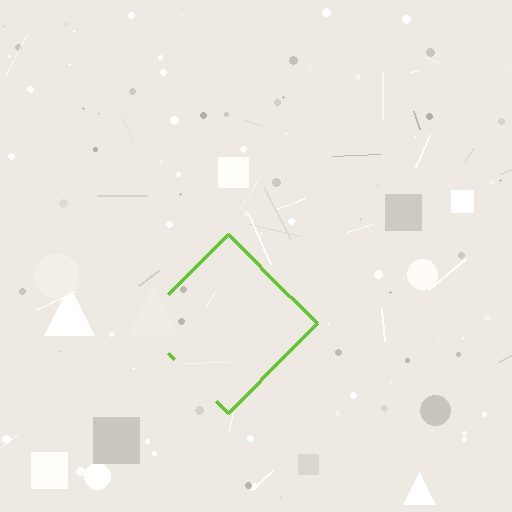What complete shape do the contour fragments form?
The contour fragments form a diamond.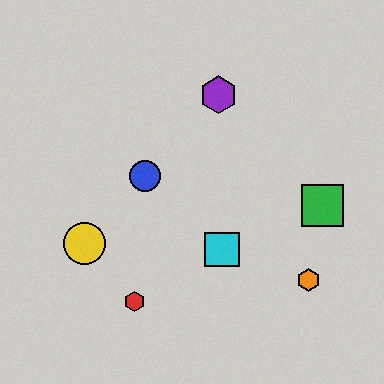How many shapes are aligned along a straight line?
3 shapes (the blue circle, the yellow circle, the purple hexagon) are aligned along a straight line.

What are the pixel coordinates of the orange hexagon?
The orange hexagon is at (308, 280).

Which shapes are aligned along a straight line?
The blue circle, the yellow circle, the purple hexagon are aligned along a straight line.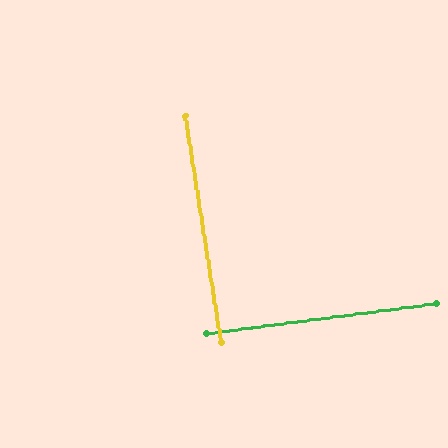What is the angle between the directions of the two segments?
Approximately 89 degrees.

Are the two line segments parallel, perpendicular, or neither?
Perpendicular — they meet at approximately 89°.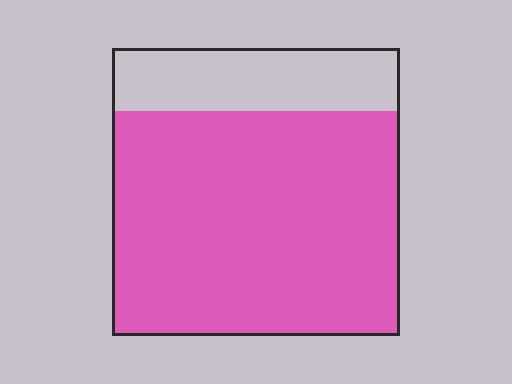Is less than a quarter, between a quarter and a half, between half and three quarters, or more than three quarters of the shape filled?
More than three quarters.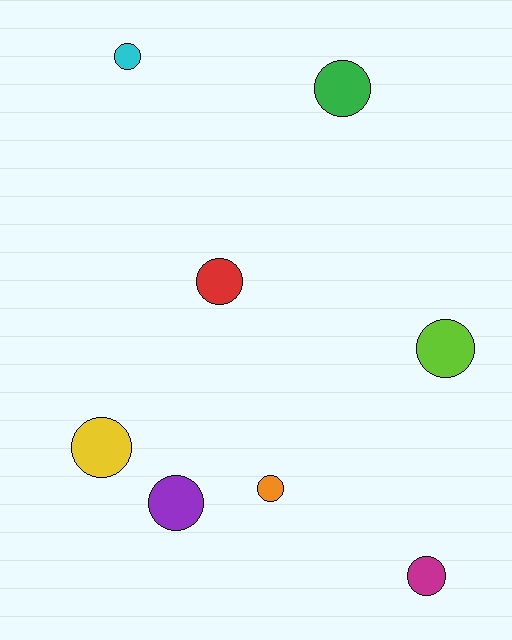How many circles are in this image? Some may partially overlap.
There are 8 circles.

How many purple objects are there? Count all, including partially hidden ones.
There is 1 purple object.